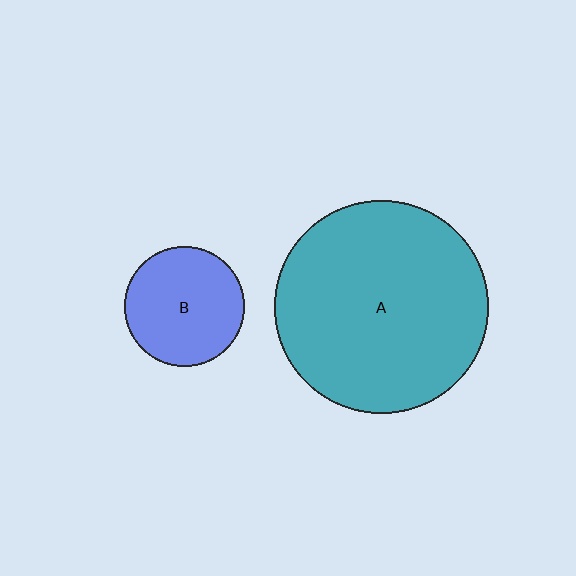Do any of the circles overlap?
No, none of the circles overlap.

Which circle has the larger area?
Circle A (teal).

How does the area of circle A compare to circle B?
Approximately 3.2 times.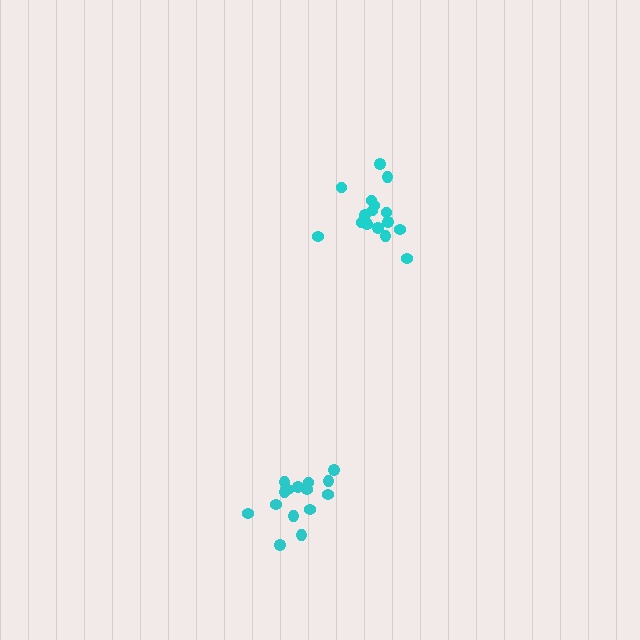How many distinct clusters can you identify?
There are 2 distinct clusters.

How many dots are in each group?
Group 1: 16 dots, Group 2: 16 dots (32 total).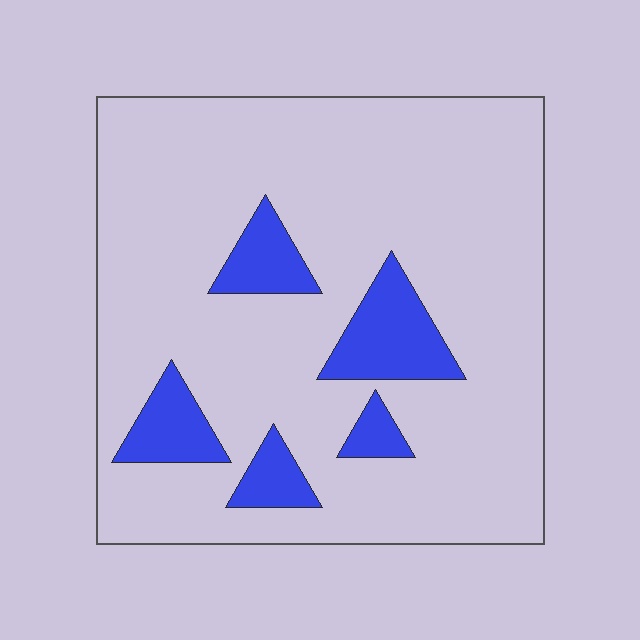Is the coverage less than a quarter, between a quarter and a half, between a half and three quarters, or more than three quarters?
Less than a quarter.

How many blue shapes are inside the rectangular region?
5.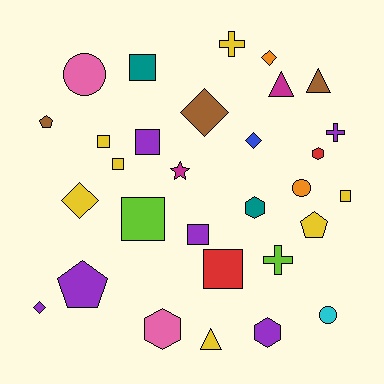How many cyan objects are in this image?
There is 1 cyan object.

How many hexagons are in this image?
There are 4 hexagons.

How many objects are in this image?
There are 30 objects.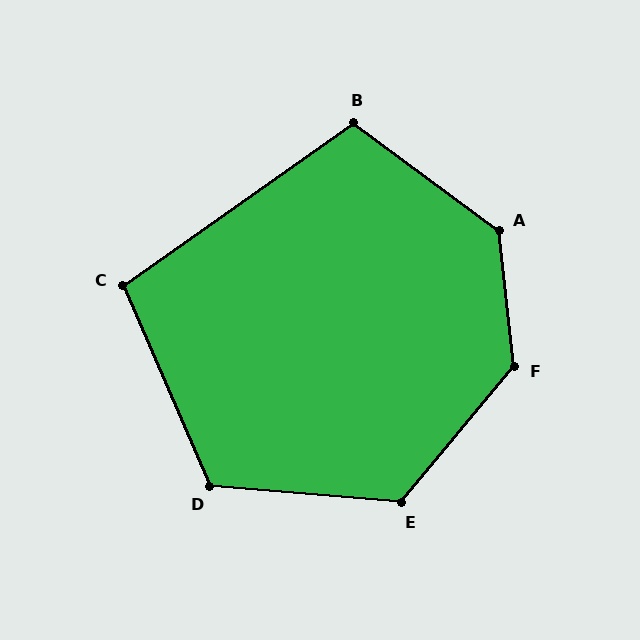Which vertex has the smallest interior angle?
C, at approximately 102 degrees.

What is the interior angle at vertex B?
Approximately 108 degrees (obtuse).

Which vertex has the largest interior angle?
F, at approximately 134 degrees.